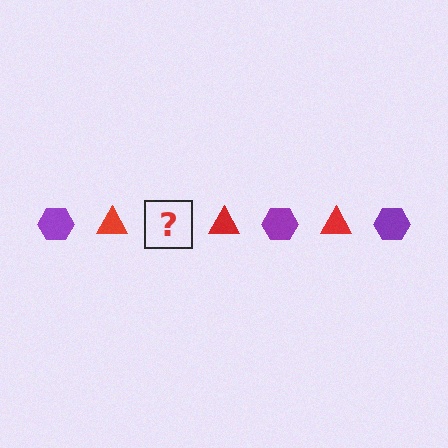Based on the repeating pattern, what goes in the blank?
The blank should be a purple hexagon.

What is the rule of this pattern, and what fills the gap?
The rule is that the pattern alternates between purple hexagon and red triangle. The gap should be filled with a purple hexagon.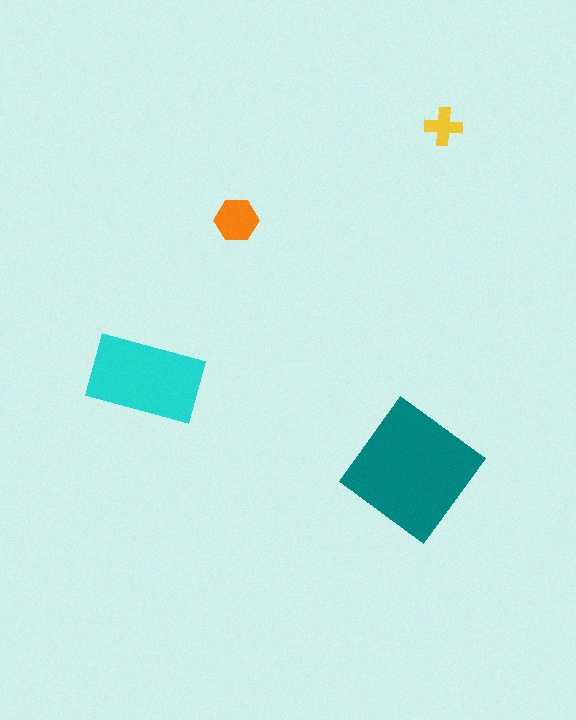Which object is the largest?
The teal diamond.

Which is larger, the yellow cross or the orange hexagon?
The orange hexagon.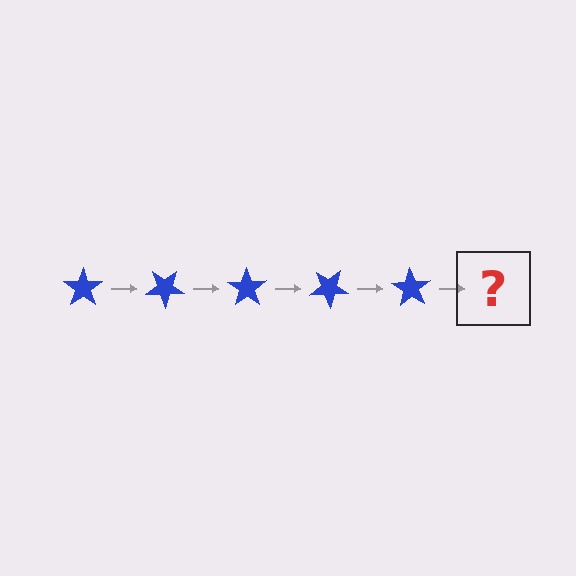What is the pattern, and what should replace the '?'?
The pattern is that the star rotates 35 degrees each step. The '?' should be a blue star rotated 175 degrees.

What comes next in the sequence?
The next element should be a blue star rotated 175 degrees.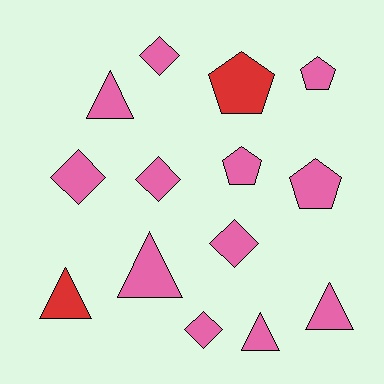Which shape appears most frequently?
Diamond, with 5 objects.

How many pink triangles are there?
There are 4 pink triangles.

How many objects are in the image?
There are 14 objects.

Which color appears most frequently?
Pink, with 12 objects.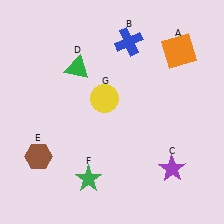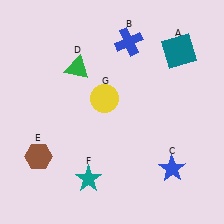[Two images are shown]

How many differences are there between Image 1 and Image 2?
There are 3 differences between the two images.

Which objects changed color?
A changed from orange to teal. C changed from purple to blue. F changed from green to teal.